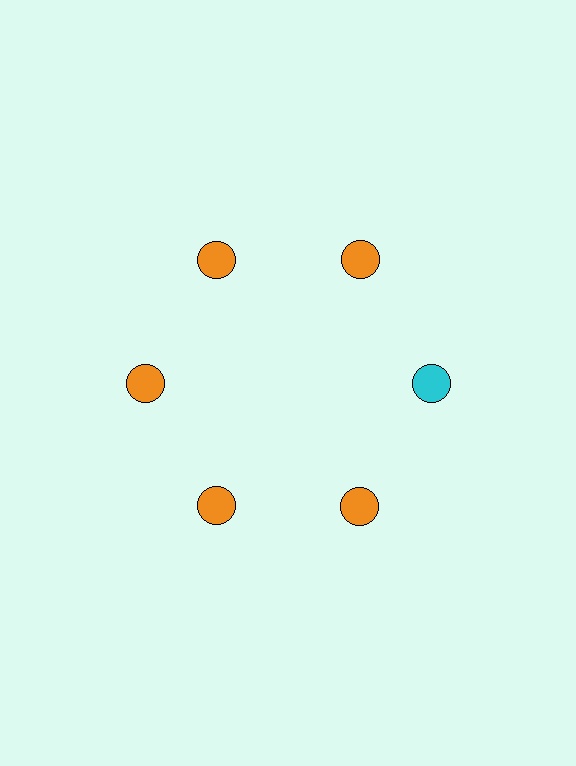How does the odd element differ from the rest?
It has a different color: cyan instead of orange.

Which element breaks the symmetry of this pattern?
The cyan circle at roughly the 3 o'clock position breaks the symmetry. All other shapes are orange circles.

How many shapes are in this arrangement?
There are 6 shapes arranged in a ring pattern.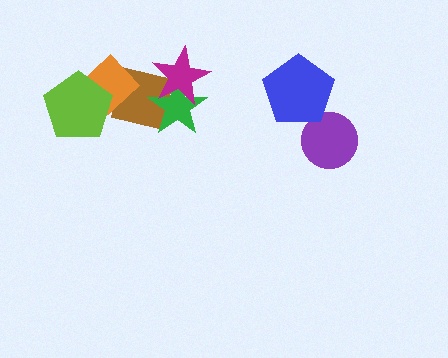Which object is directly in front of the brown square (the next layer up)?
The green star is directly in front of the brown square.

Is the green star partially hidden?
Yes, it is partially covered by another shape.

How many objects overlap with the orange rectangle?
2 objects overlap with the orange rectangle.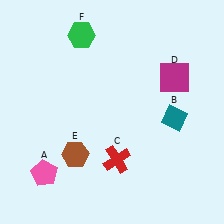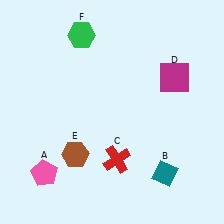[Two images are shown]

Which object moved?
The teal diamond (B) moved down.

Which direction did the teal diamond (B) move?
The teal diamond (B) moved down.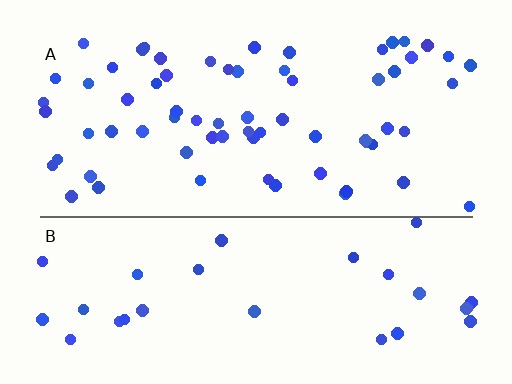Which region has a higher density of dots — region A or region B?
A (the top).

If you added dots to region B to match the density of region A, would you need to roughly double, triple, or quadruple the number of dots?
Approximately double.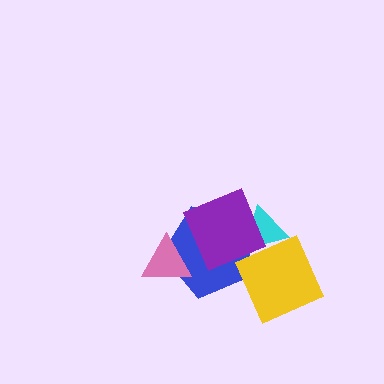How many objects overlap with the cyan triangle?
3 objects overlap with the cyan triangle.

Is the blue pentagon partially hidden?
Yes, it is partially covered by another shape.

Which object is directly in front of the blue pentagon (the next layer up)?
The purple diamond is directly in front of the blue pentagon.